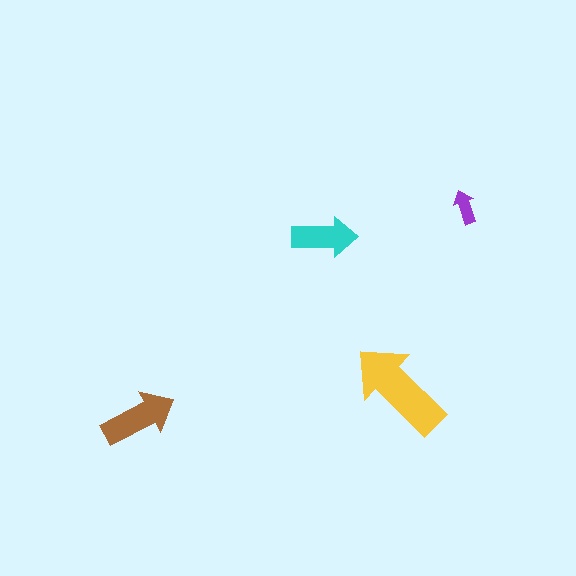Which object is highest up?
The purple arrow is topmost.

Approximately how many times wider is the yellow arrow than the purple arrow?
About 3 times wider.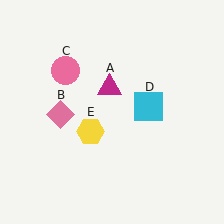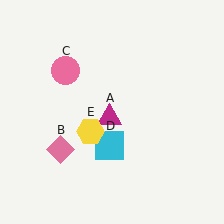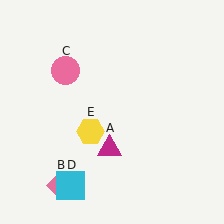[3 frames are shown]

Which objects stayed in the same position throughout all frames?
Pink circle (object C) and yellow hexagon (object E) remained stationary.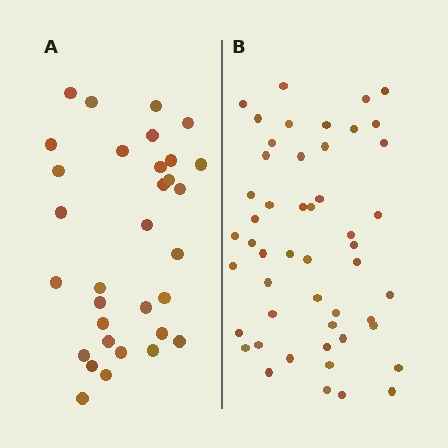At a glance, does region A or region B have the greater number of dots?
Region B (the right region) has more dots.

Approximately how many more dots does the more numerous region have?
Region B has approximately 20 more dots than region A.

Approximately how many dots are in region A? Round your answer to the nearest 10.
About 30 dots. (The exact count is 32, which rounds to 30.)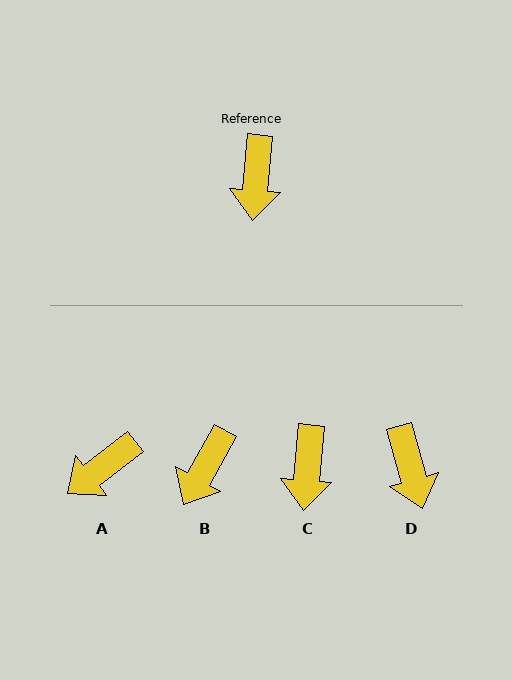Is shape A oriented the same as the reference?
No, it is off by about 47 degrees.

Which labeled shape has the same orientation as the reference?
C.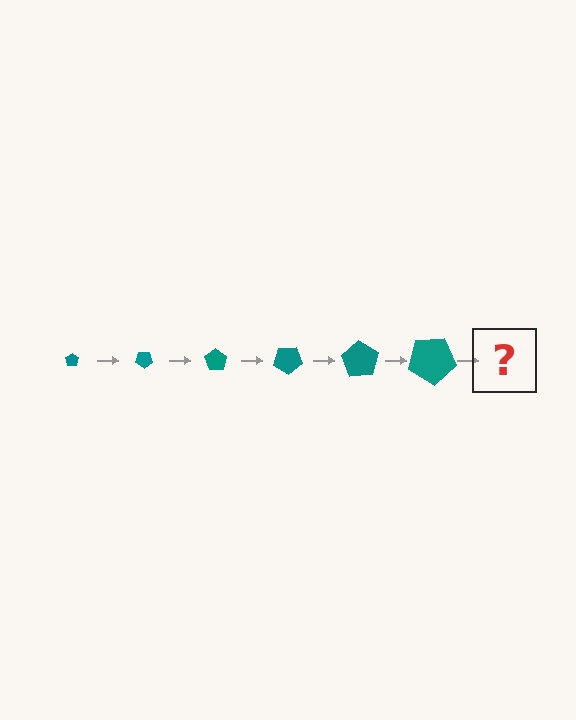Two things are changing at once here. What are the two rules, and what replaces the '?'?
The two rules are that the pentagon grows larger each step and it rotates 35 degrees each step. The '?' should be a pentagon, larger than the previous one and rotated 210 degrees from the start.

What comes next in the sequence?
The next element should be a pentagon, larger than the previous one and rotated 210 degrees from the start.